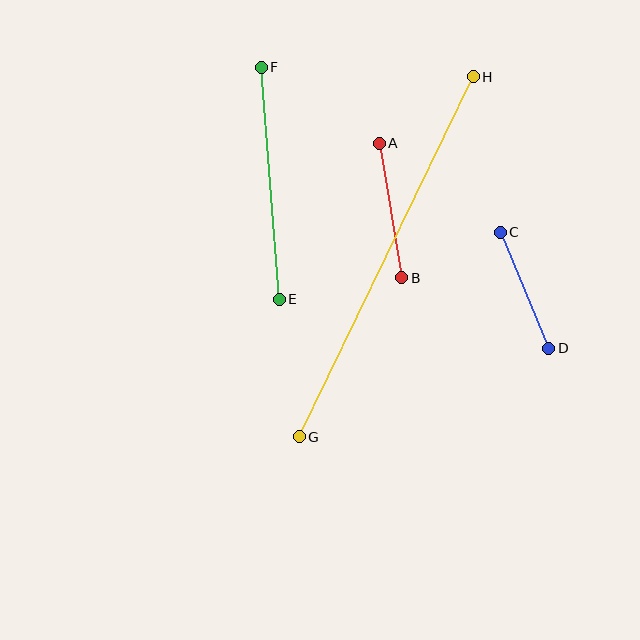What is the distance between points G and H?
The distance is approximately 400 pixels.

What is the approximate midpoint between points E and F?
The midpoint is at approximately (270, 183) pixels.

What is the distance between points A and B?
The distance is approximately 137 pixels.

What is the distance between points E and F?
The distance is approximately 233 pixels.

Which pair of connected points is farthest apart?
Points G and H are farthest apart.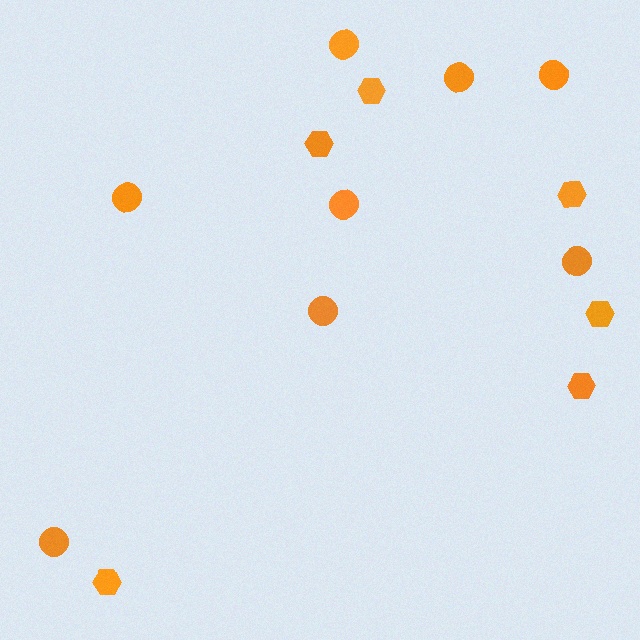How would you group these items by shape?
There are 2 groups: one group of hexagons (6) and one group of circles (8).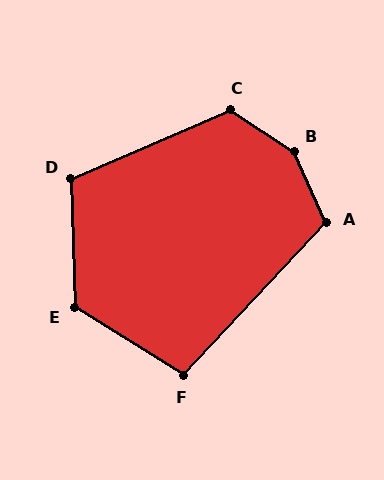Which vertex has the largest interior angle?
B, at approximately 147 degrees.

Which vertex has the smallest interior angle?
F, at approximately 101 degrees.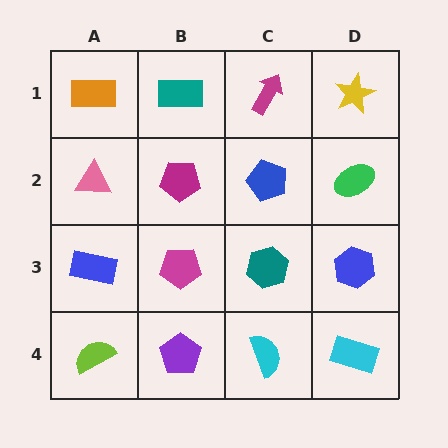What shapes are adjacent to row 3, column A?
A pink triangle (row 2, column A), a lime semicircle (row 4, column A), a magenta pentagon (row 3, column B).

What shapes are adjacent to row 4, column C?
A teal hexagon (row 3, column C), a purple pentagon (row 4, column B), a cyan rectangle (row 4, column D).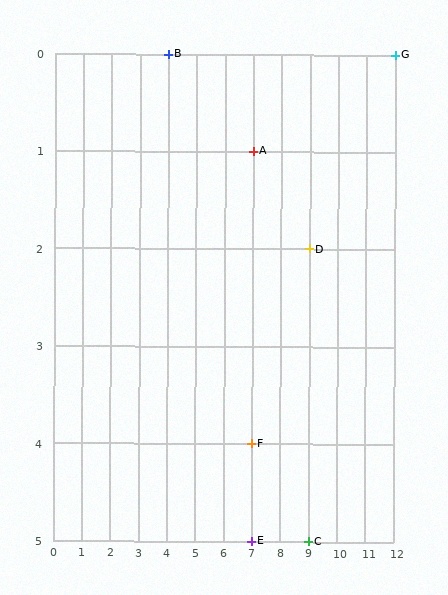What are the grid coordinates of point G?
Point G is at grid coordinates (12, 0).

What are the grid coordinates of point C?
Point C is at grid coordinates (9, 5).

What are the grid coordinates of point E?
Point E is at grid coordinates (7, 5).